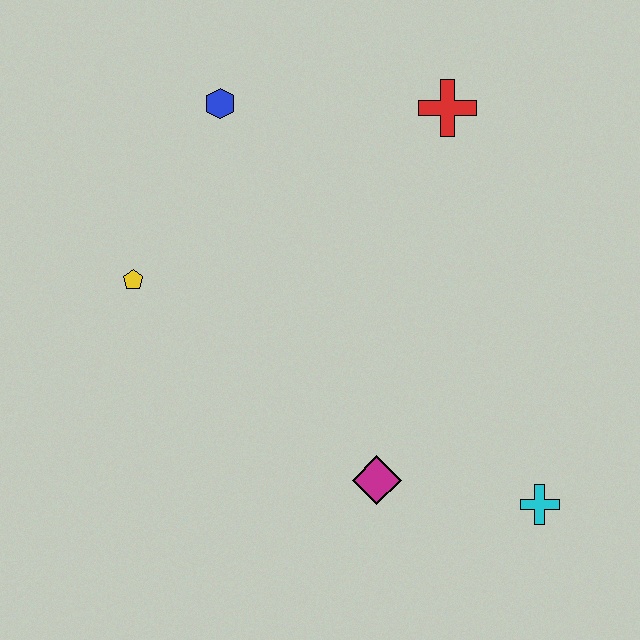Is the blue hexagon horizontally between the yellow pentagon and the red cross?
Yes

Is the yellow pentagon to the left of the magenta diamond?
Yes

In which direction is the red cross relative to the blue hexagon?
The red cross is to the right of the blue hexagon.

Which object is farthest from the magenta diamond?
The blue hexagon is farthest from the magenta diamond.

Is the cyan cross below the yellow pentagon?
Yes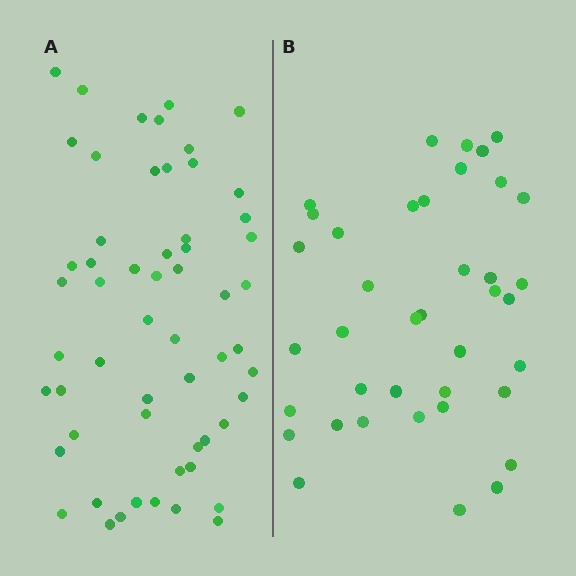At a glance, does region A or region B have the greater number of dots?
Region A (the left region) has more dots.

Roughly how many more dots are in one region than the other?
Region A has approximately 20 more dots than region B.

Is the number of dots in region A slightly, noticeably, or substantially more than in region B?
Region A has substantially more. The ratio is roughly 1.5 to 1.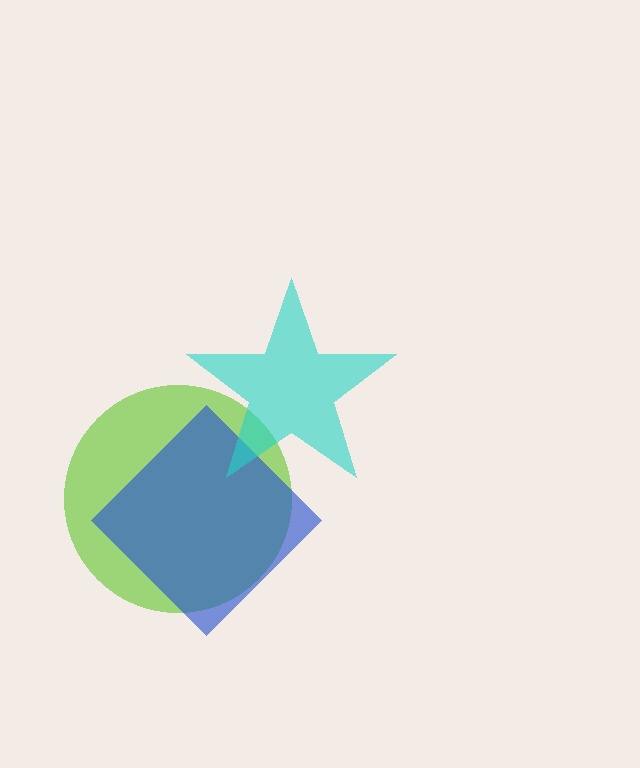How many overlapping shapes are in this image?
There are 3 overlapping shapes in the image.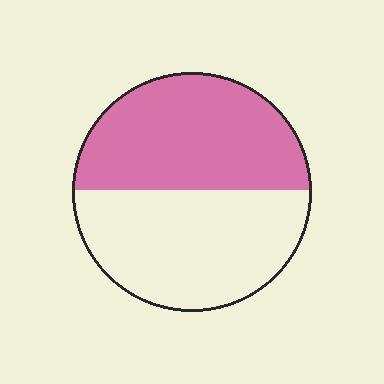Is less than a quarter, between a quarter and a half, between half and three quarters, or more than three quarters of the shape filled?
Between a quarter and a half.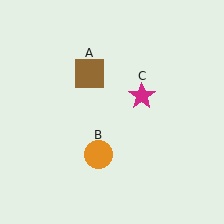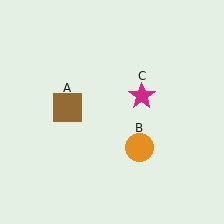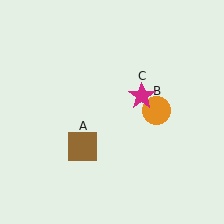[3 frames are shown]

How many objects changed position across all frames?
2 objects changed position: brown square (object A), orange circle (object B).